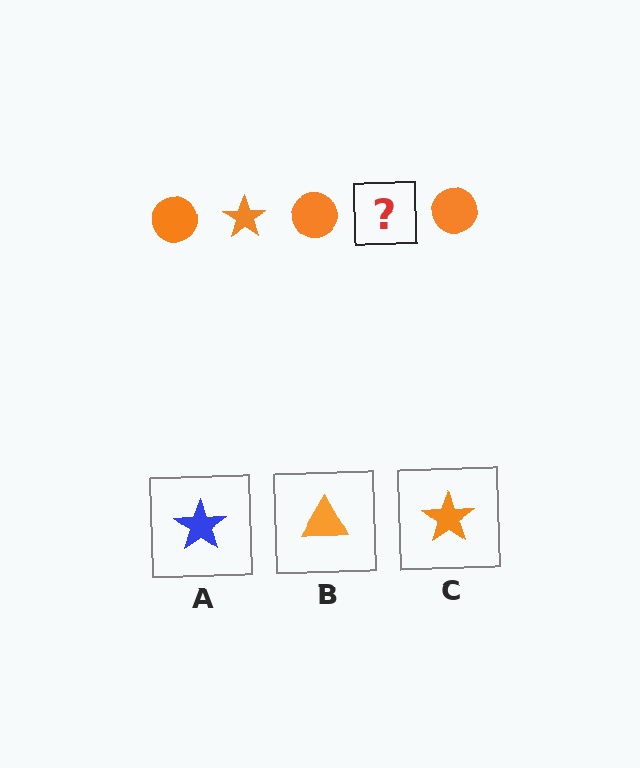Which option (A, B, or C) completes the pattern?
C.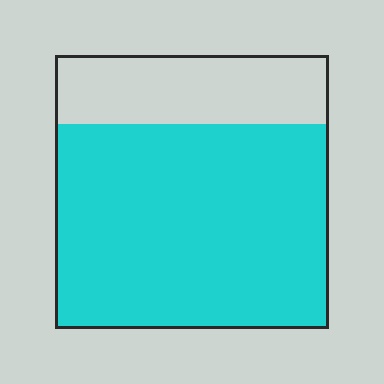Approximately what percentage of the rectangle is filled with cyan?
Approximately 75%.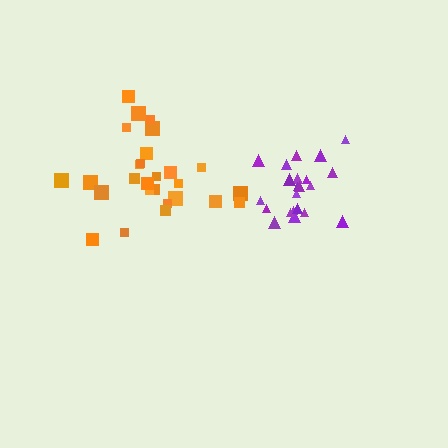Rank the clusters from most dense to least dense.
purple, orange.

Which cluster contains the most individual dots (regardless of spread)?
Orange (27).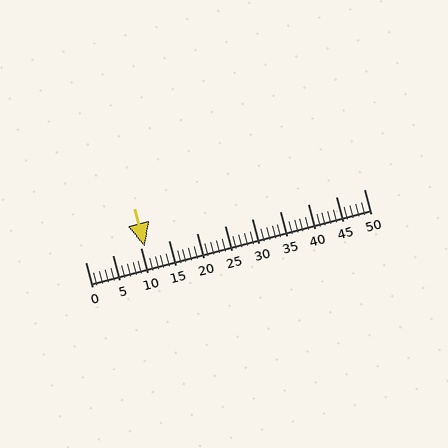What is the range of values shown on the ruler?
The ruler shows values from 0 to 50.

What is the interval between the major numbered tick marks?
The major tick marks are spaced 5 units apart.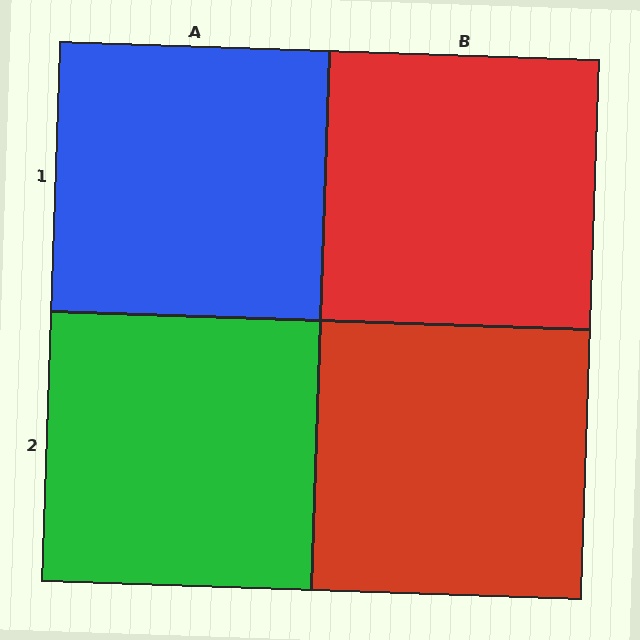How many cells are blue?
1 cell is blue.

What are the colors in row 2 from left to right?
Green, red.